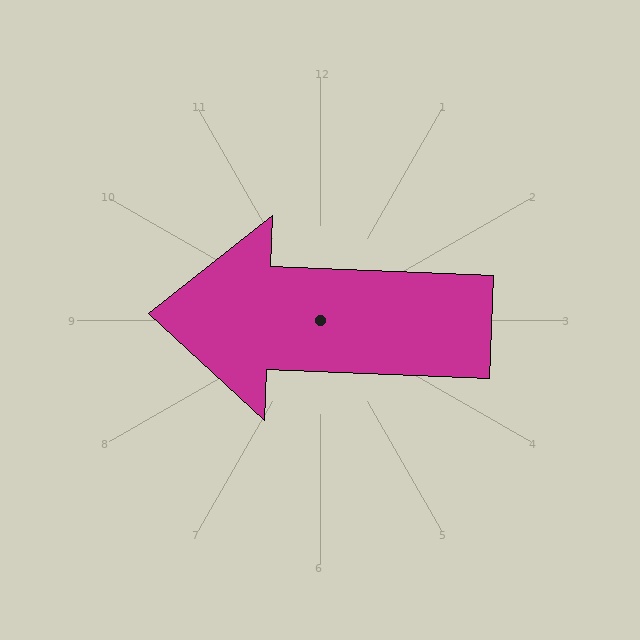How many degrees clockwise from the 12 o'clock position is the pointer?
Approximately 272 degrees.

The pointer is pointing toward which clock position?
Roughly 9 o'clock.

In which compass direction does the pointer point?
West.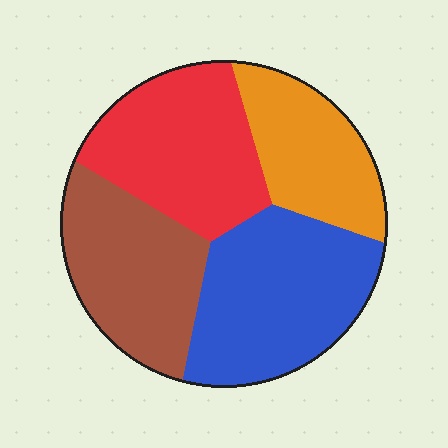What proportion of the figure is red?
Red covers 26% of the figure.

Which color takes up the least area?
Orange, at roughly 20%.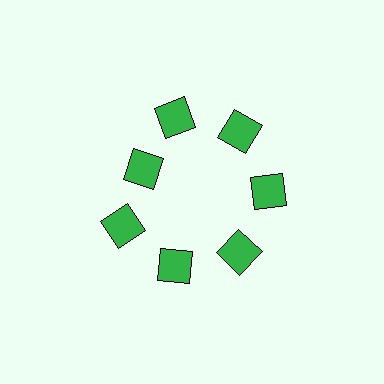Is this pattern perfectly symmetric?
No. The 7 green squares are arranged in a ring, but one element near the 10 o'clock position is pulled inward toward the center, breaking the 7-fold rotational symmetry.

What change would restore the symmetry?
The symmetry would be restored by moving it outward, back onto the ring so that all 7 squares sit at equal angles and equal distance from the center.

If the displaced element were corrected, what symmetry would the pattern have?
It would have 7-fold rotational symmetry — the pattern would map onto itself every 51 degrees.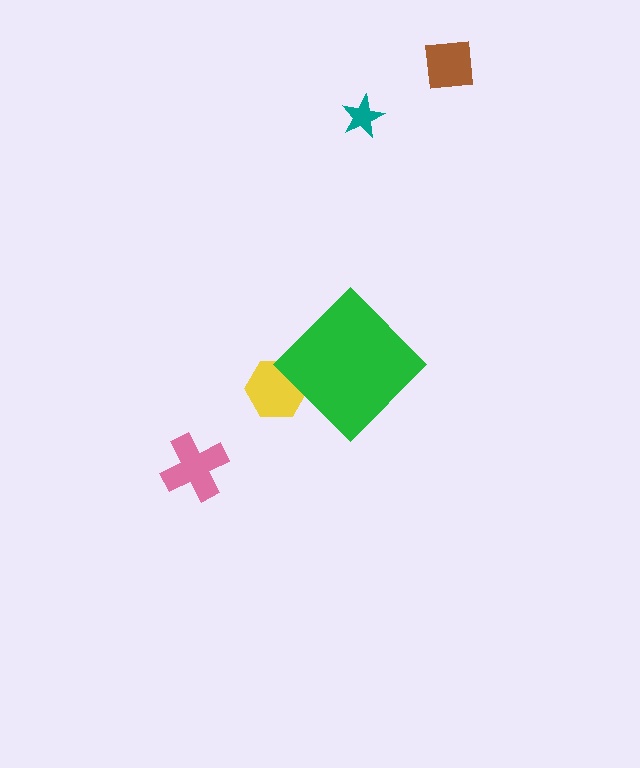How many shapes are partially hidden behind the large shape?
1 shape is partially hidden.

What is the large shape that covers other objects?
A green diamond.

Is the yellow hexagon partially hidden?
Yes, the yellow hexagon is partially hidden behind the green diamond.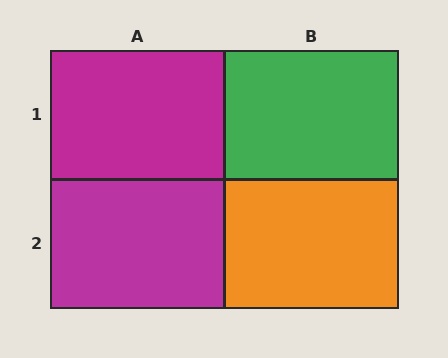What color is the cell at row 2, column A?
Magenta.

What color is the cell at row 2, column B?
Orange.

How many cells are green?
1 cell is green.